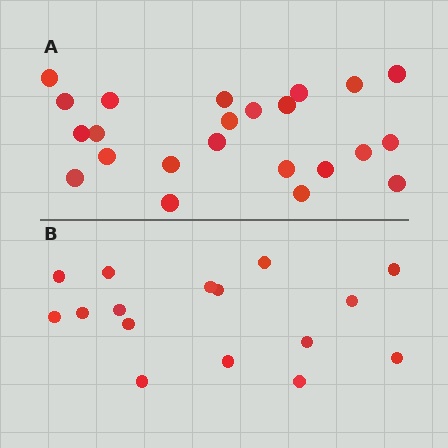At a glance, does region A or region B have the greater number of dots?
Region A (the top region) has more dots.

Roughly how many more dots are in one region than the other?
Region A has roughly 8 or so more dots than region B.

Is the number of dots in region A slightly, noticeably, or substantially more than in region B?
Region A has noticeably more, but not dramatically so. The ratio is roughly 1.4 to 1.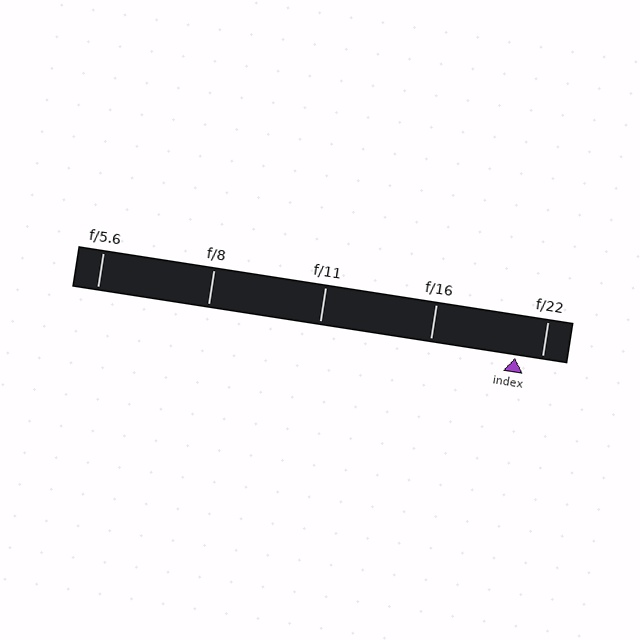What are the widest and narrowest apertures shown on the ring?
The widest aperture shown is f/5.6 and the narrowest is f/22.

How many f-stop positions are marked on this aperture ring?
There are 5 f-stop positions marked.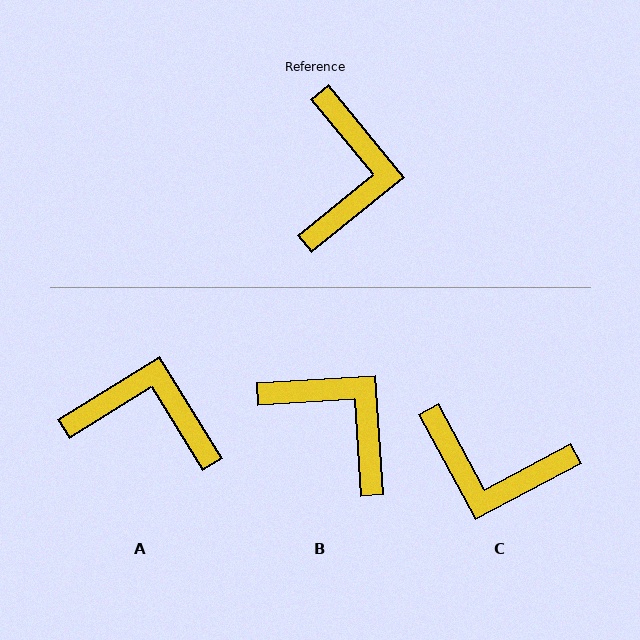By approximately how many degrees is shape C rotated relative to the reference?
Approximately 101 degrees clockwise.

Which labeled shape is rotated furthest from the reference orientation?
C, about 101 degrees away.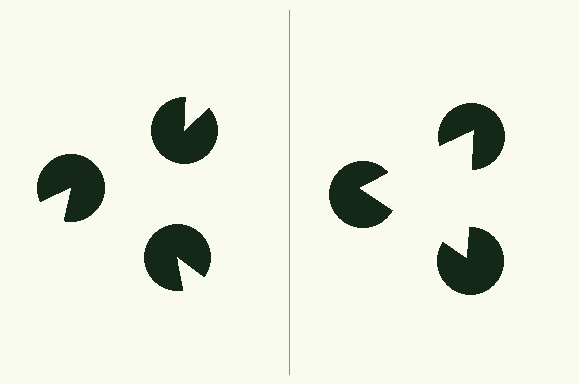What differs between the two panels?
The pac-man discs are positioned identically on both sides; only the wedge orientations differ. On the right they align to a triangle; on the left they are misaligned.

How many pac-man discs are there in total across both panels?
6 — 3 on each side.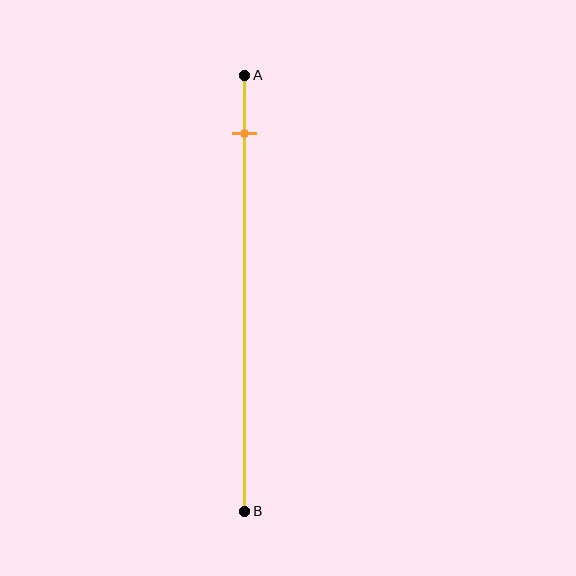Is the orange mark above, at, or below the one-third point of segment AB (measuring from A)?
The orange mark is above the one-third point of segment AB.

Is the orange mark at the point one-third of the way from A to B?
No, the mark is at about 15% from A, not at the 33% one-third point.